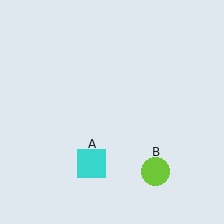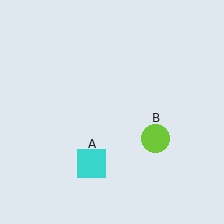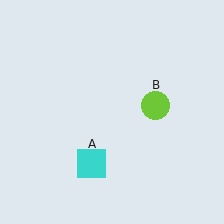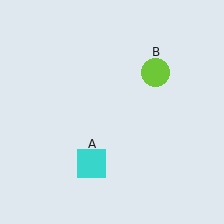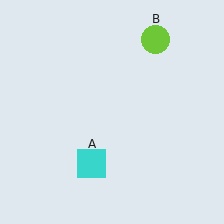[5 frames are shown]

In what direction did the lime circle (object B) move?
The lime circle (object B) moved up.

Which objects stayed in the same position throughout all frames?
Cyan square (object A) remained stationary.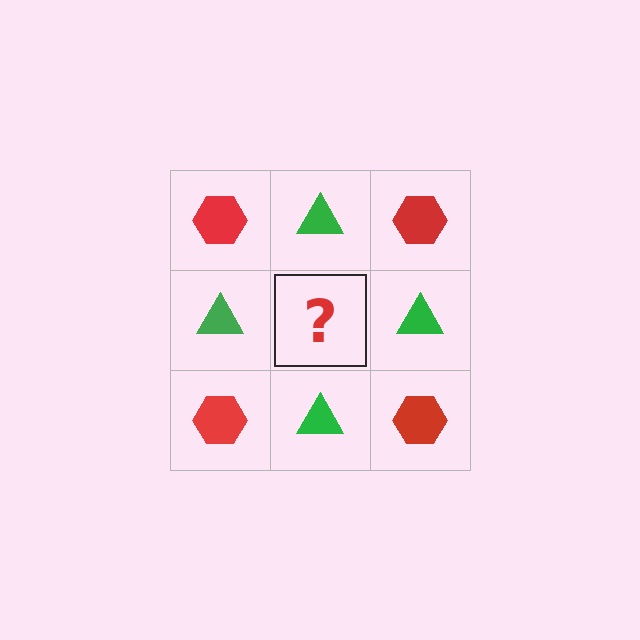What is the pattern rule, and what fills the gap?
The rule is that it alternates red hexagon and green triangle in a checkerboard pattern. The gap should be filled with a red hexagon.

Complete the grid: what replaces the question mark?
The question mark should be replaced with a red hexagon.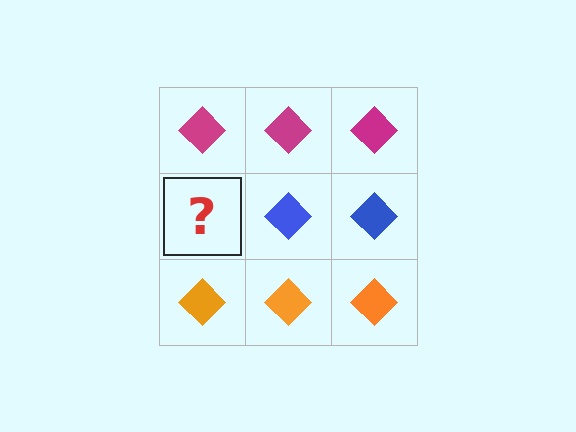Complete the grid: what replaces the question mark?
The question mark should be replaced with a blue diamond.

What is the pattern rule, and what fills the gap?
The rule is that each row has a consistent color. The gap should be filled with a blue diamond.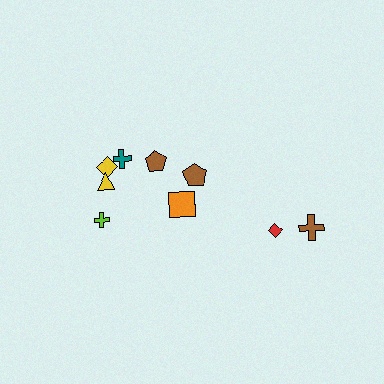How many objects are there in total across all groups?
There are 9 objects.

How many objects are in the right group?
There are 3 objects.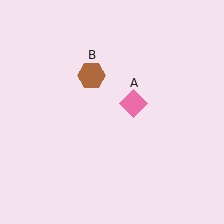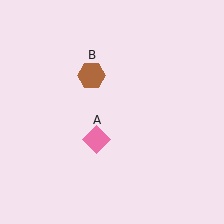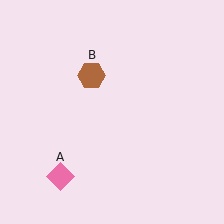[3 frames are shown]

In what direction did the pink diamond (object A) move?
The pink diamond (object A) moved down and to the left.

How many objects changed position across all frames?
1 object changed position: pink diamond (object A).